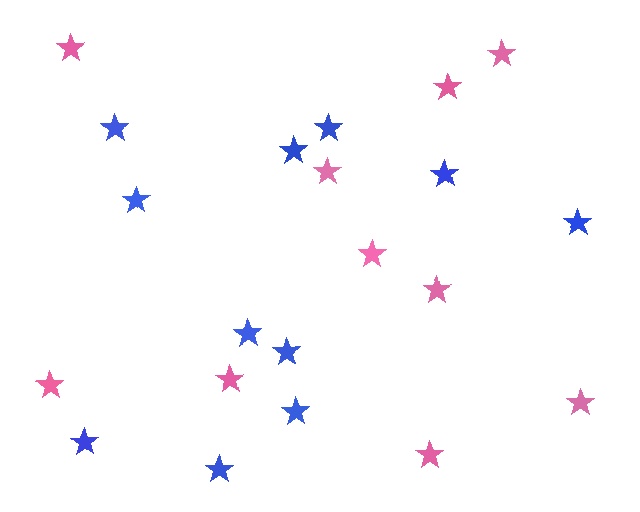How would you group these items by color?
There are 2 groups: one group of pink stars (10) and one group of blue stars (11).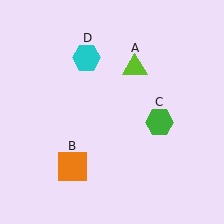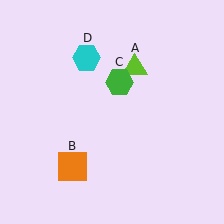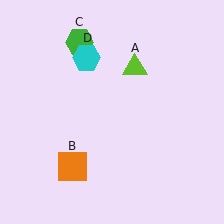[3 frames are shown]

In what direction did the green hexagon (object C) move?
The green hexagon (object C) moved up and to the left.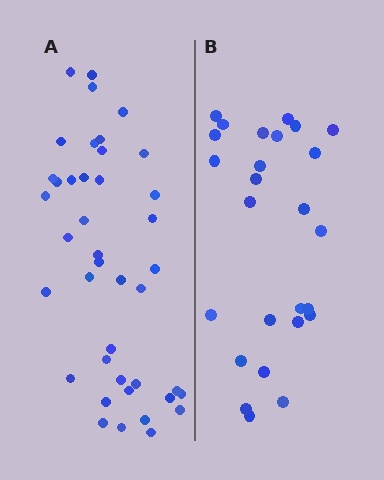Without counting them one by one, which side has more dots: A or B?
Region A (the left region) has more dots.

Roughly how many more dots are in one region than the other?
Region A has approximately 15 more dots than region B.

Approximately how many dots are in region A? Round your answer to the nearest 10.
About 40 dots. (The exact count is 41, which rounds to 40.)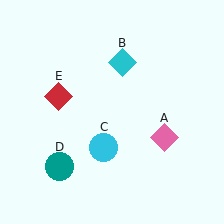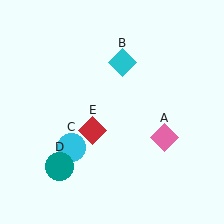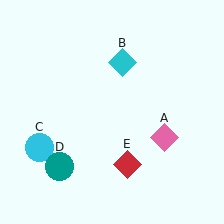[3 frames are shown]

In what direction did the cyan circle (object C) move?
The cyan circle (object C) moved left.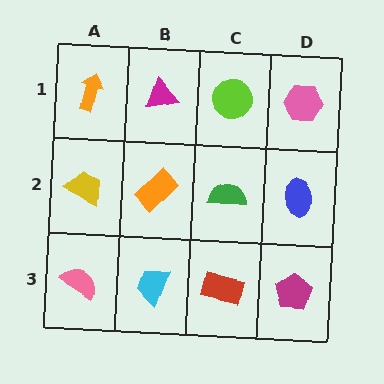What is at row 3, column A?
A pink semicircle.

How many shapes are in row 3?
4 shapes.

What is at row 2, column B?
An orange rectangle.